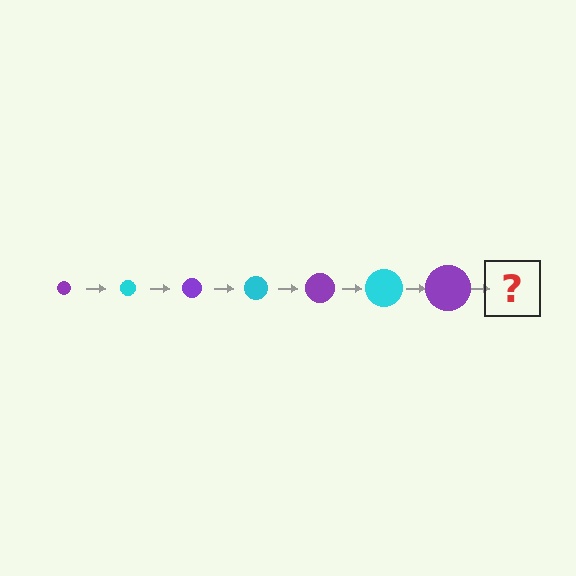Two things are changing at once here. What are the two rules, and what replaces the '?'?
The two rules are that the circle grows larger each step and the color cycles through purple and cyan. The '?' should be a cyan circle, larger than the previous one.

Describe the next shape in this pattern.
It should be a cyan circle, larger than the previous one.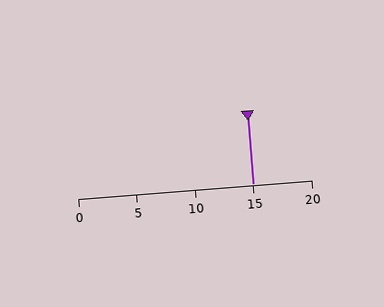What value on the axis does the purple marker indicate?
The marker indicates approximately 15.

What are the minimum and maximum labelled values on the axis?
The axis runs from 0 to 20.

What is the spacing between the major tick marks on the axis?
The major ticks are spaced 5 apart.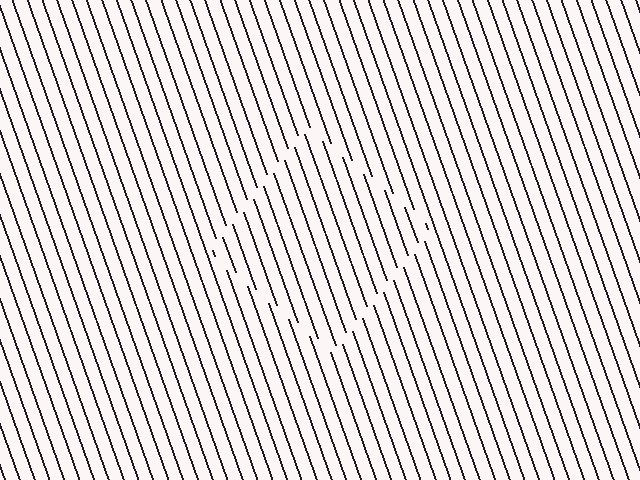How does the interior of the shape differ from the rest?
The interior of the shape contains the same grating, shifted by half a period — the contour is defined by the phase discontinuity where line-ends from the inner and outer gratings abut.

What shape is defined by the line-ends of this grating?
An illusory square. The interior of the shape contains the same grating, shifted by half a period — the contour is defined by the phase discontinuity where line-ends from the inner and outer gratings abut.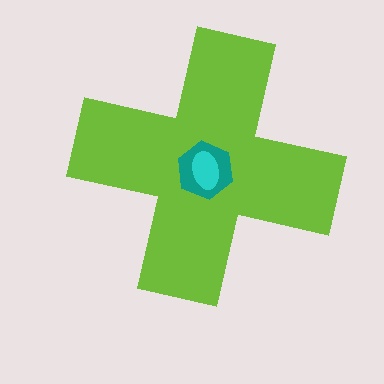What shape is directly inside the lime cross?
The teal hexagon.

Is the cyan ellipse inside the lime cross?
Yes.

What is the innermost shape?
The cyan ellipse.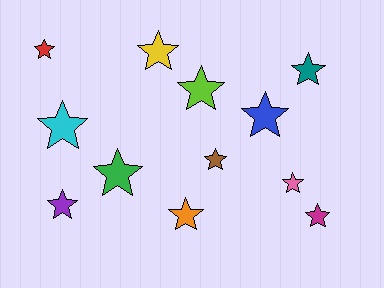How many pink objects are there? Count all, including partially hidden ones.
There is 1 pink object.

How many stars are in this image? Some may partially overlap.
There are 12 stars.